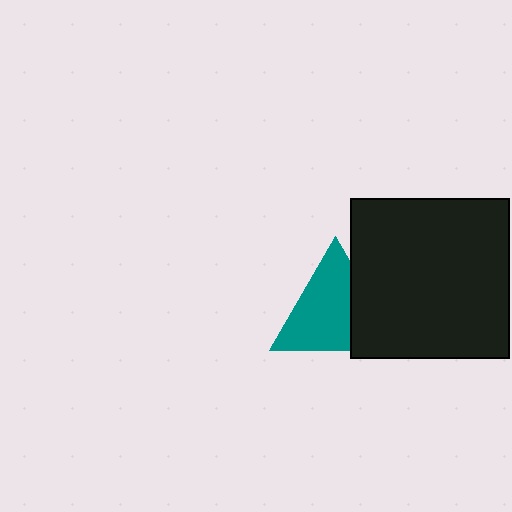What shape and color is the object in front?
The object in front is a black square.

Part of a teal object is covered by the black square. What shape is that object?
It is a triangle.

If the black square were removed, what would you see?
You would see the complete teal triangle.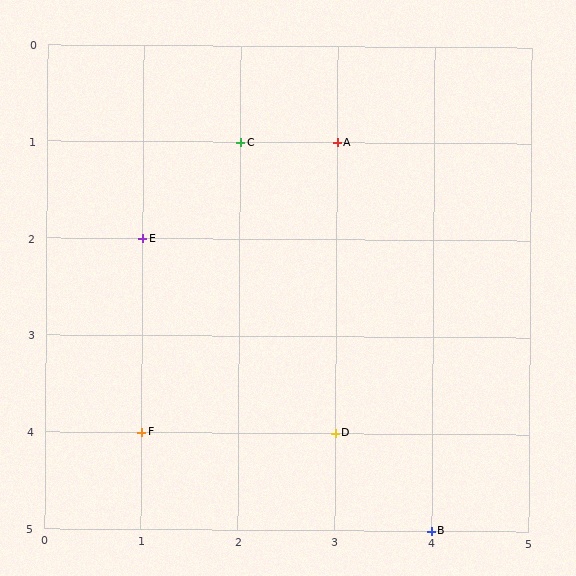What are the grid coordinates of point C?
Point C is at grid coordinates (2, 1).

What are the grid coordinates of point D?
Point D is at grid coordinates (3, 4).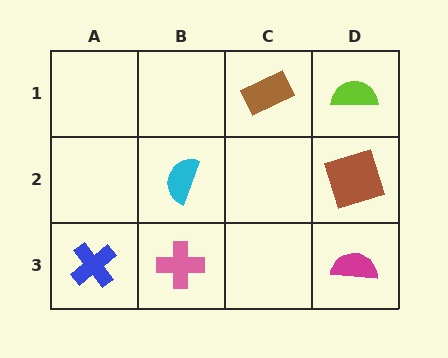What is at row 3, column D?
A magenta semicircle.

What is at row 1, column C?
A brown rectangle.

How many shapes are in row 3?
3 shapes.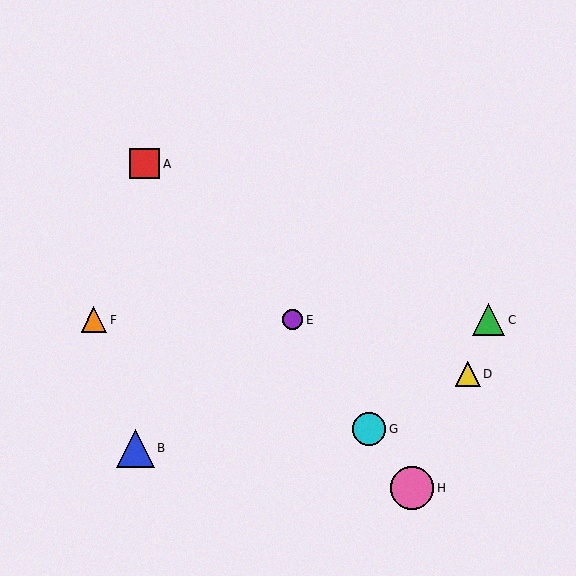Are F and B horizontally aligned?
No, F is at y≈320 and B is at y≈448.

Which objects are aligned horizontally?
Objects C, E, F are aligned horizontally.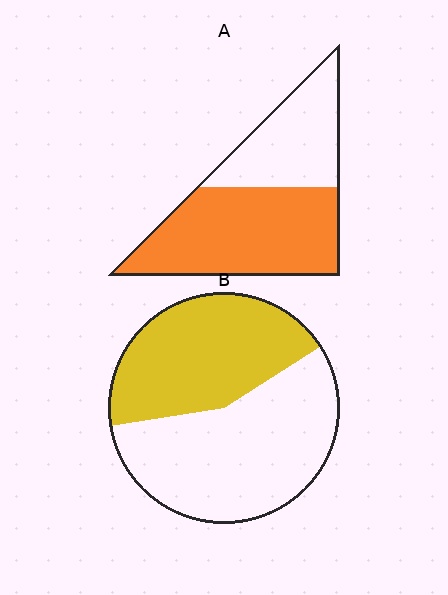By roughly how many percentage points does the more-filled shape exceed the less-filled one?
By roughly 20 percentage points (A over B).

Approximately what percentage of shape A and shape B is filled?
A is approximately 60% and B is approximately 45%.